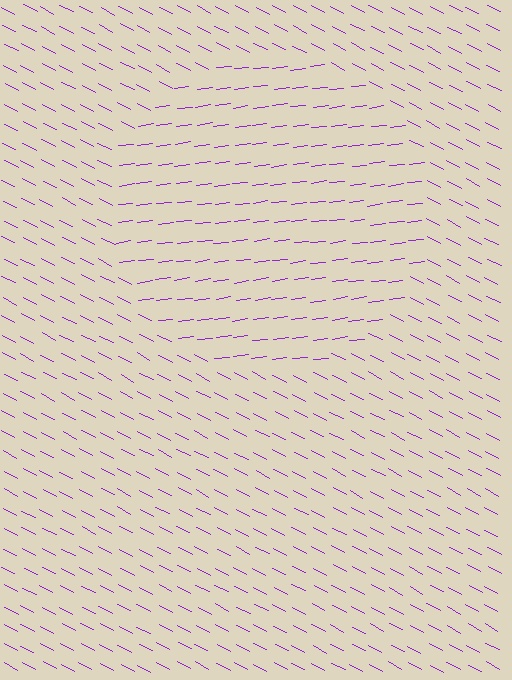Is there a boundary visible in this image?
Yes, there is a texture boundary formed by a change in line orientation.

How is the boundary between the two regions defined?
The boundary is defined purely by a change in line orientation (approximately 35 degrees difference). All lines are the same color and thickness.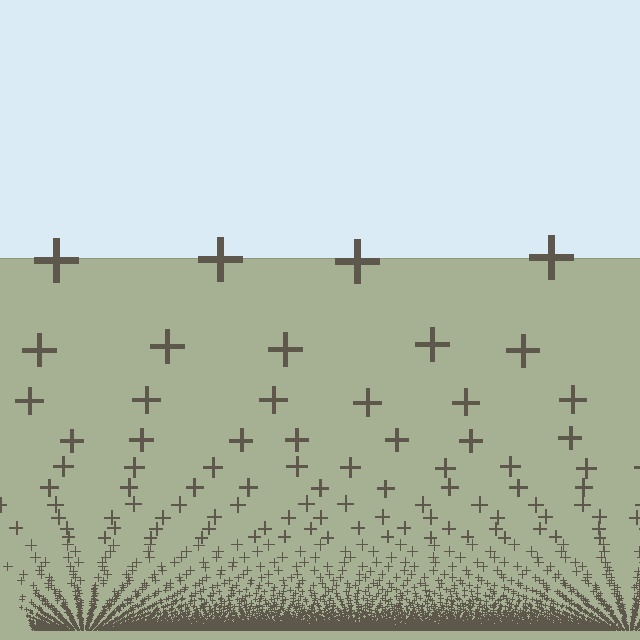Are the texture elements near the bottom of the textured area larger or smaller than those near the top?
Smaller. The gradient is inverted — elements near the bottom are smaller and denser.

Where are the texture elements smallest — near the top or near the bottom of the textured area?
Near the bottom.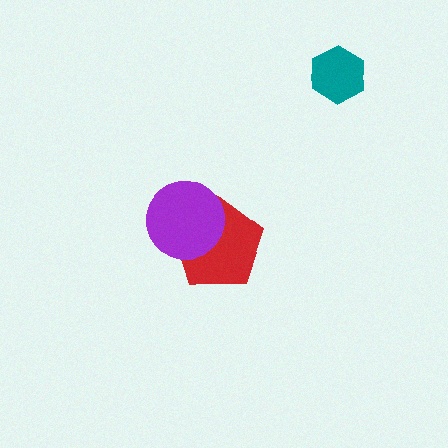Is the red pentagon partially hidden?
Yes, it is partially covered by another shape.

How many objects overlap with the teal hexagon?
0 objects overlap with the teal hexagon.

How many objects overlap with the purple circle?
1 object overlaps with the purple circle.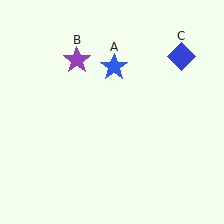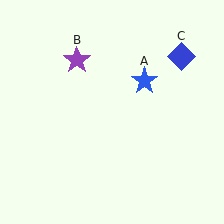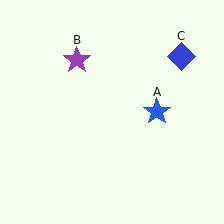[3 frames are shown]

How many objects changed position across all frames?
1 object changed position: blue star (object A).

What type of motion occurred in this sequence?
The blue star (object A) rotated clockwise around the center of the scene.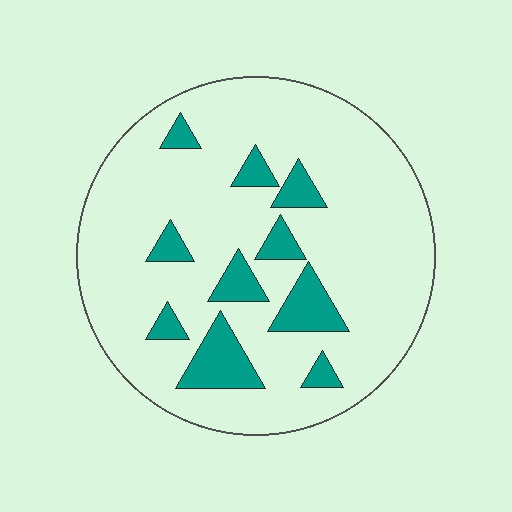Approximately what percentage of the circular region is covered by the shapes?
Approximately 15%.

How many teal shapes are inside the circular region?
10.